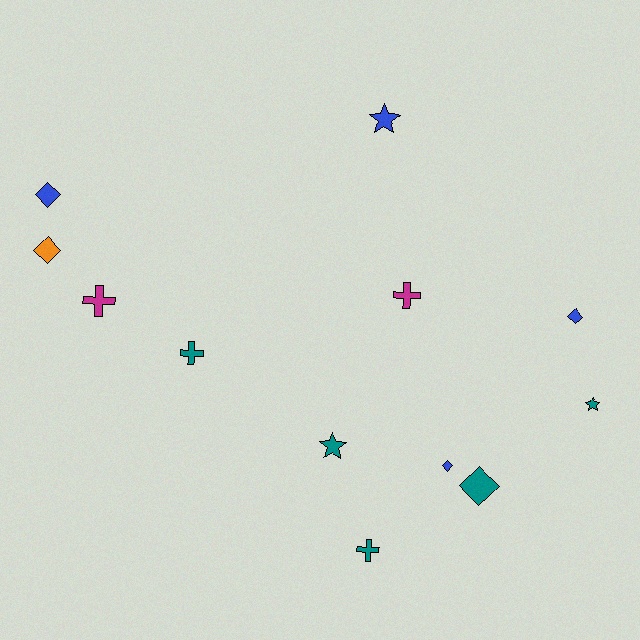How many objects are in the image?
There are 12 objects.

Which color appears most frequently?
Teal, with 5 objects.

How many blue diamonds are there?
There are 3 blue diamonds.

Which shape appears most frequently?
Diamond, with 5 objects.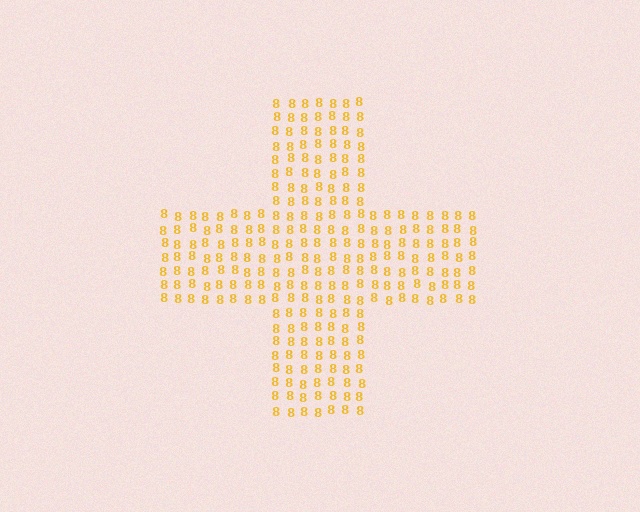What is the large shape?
The large shape is a cross.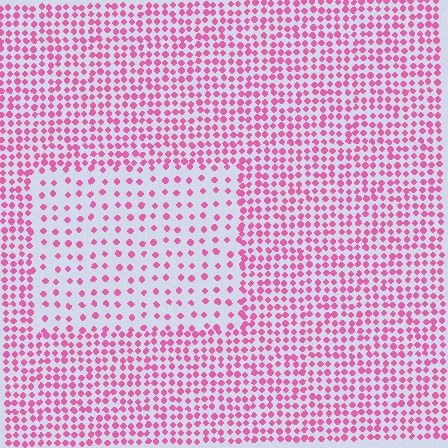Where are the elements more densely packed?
The elements are more densely packed outside the rectangle boundary.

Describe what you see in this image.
The image contains small pink elements arranged at two different densities. A rectangle-shaped region is visible where the elements are less densely packed than the surrounding area.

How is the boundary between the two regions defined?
The boundary is defined by a change in element density (approximately 2.2x ratio). All elements are the same color, size, and shape.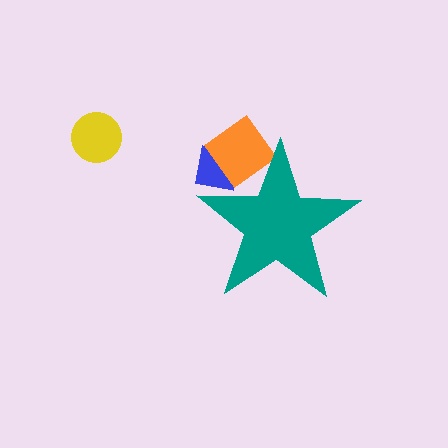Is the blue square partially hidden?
Yes, the blue square is partially hidden behind the teal star.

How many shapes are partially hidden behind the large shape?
2 shapes are partially hidden.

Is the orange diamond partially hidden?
Yes, the orange diamond is partially hidden behind the teal star.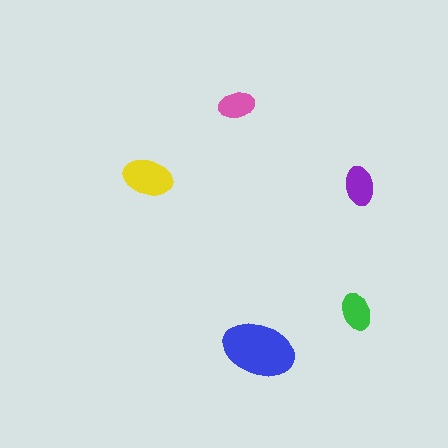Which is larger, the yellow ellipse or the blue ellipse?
The blue one.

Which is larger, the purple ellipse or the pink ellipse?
The purple one.